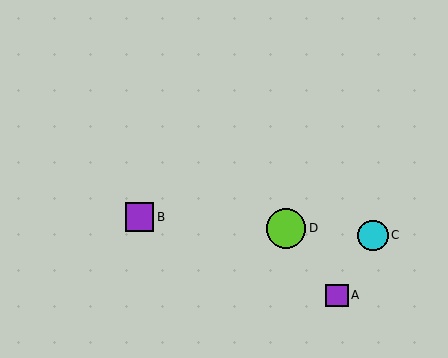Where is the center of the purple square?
The center of the purple square is at (337, 295).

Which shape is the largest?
The lime circle (labeled D) is the largest.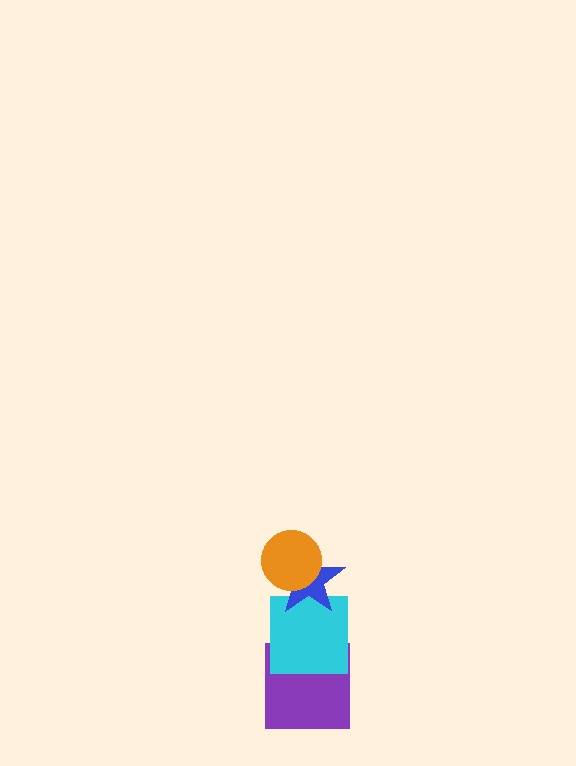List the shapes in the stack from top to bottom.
From top to bottom: the orange circle, the blue star, the cyan square, the purple square.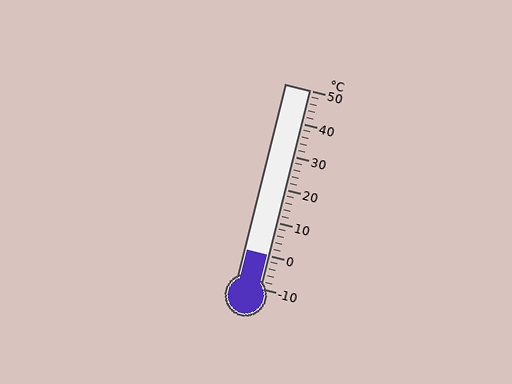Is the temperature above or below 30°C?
The temperature is below 30°C.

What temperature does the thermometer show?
The thermometer shows approximately 0°C.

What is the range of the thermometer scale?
The thermometer scale ranges from -10°C to 50°C.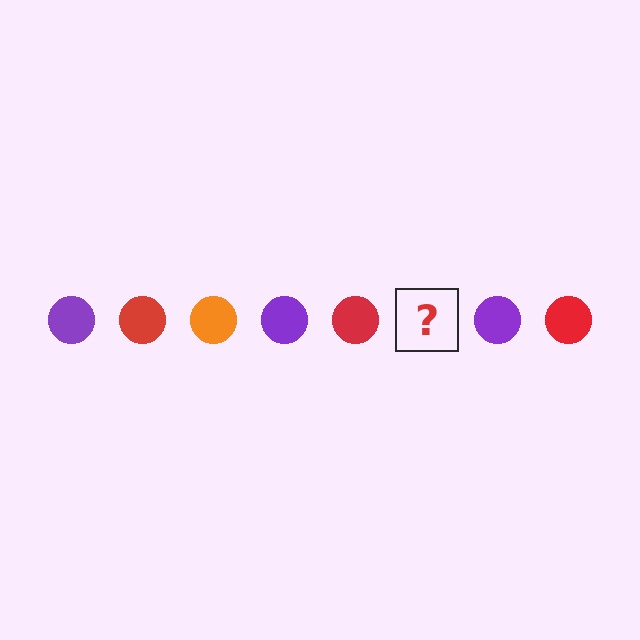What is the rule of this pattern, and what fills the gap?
The rule is that the pattern cycles through purple, red, orange circles. The gap should be filled with an orange circle.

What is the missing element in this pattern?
The missing element is an orange circle.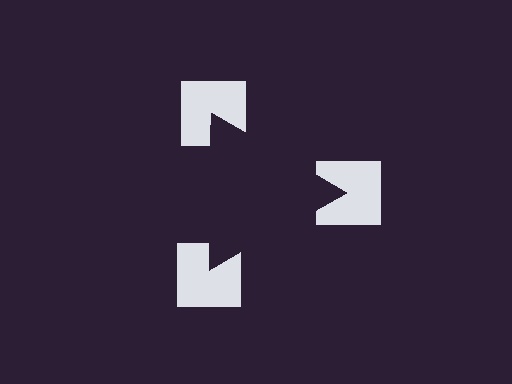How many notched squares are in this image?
There are 3 — one at each vertex of the illusory triangle.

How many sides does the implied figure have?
3 sides.